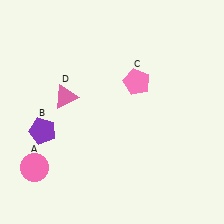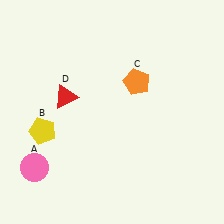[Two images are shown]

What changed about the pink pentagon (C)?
In Image 1, C is pink. In Image 2, it changed to orange.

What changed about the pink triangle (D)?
In Image 1, D is pink. In Image 2, it changed to red.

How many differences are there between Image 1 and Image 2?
There are 3 differences between the two images.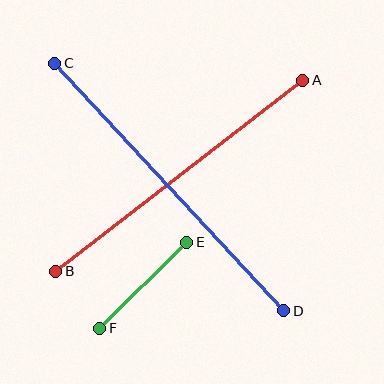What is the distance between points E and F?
The distance is approximately 122 pixels.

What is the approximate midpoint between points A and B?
The midpoint is at approximately (179, 176) pixels.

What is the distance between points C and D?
The distance is approximately 337 pixels.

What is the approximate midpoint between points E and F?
The midpoint is at approximately (143, 285) pixels.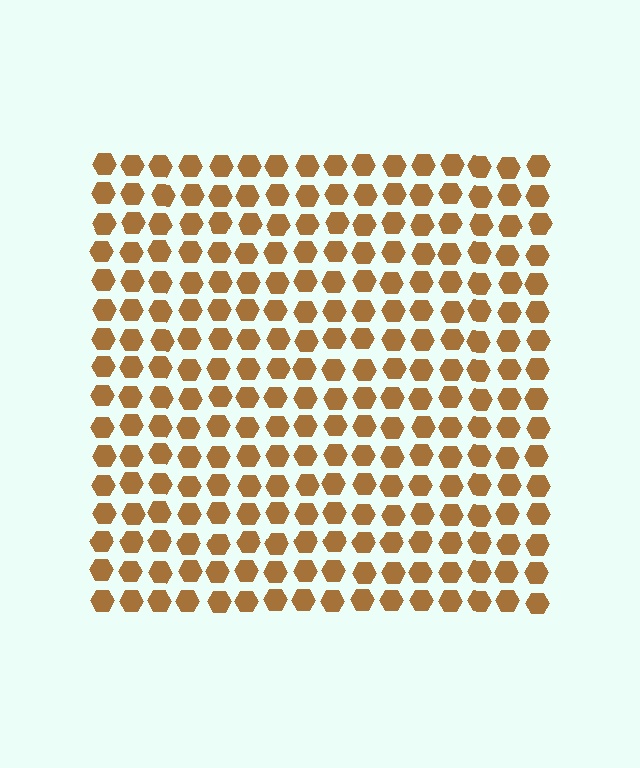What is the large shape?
The large shape is a square.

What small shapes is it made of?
It is made of small hexagons.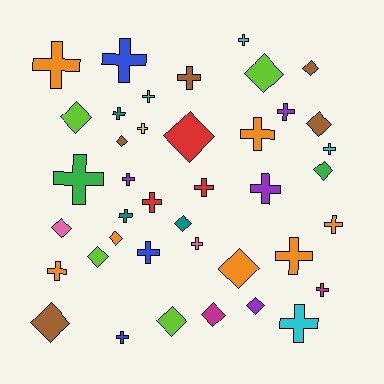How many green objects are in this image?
There are 2 green objects.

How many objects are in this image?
There are 40 objects.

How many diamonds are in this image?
There are 16 diamonds.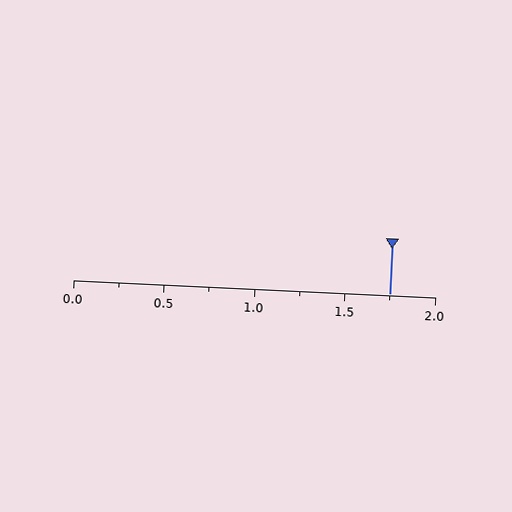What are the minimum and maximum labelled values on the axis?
The axis runs from 0.0 to 2.0.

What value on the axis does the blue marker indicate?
The marker indicates approximately 1.75.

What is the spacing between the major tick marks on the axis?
The major ticks are spaced 0.5 apart.